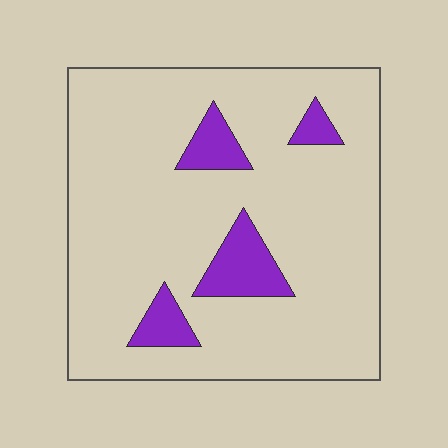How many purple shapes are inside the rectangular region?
4.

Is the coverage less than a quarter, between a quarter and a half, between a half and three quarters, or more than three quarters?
Less than a quarter.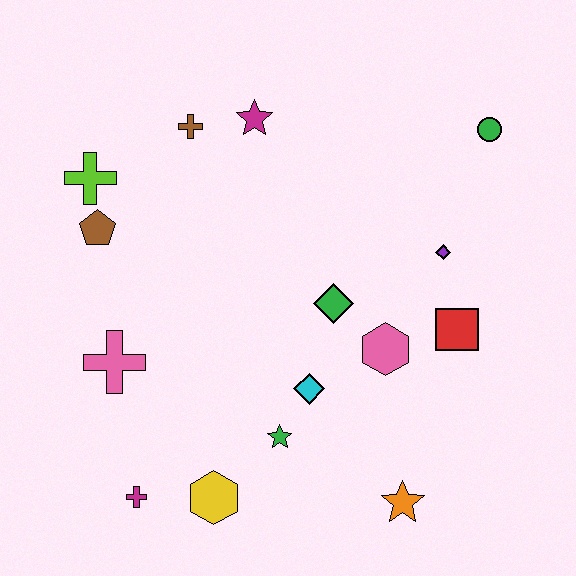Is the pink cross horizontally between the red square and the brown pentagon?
Yes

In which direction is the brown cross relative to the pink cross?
The brown cross is above the pink cross.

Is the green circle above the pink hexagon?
Yes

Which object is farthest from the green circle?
The magenta cross is farthest from the green circle.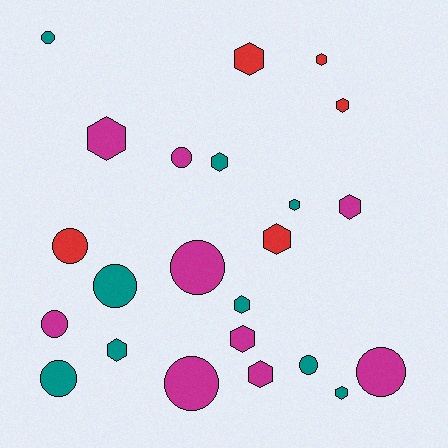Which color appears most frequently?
Teal, with 9 objects.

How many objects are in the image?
There are 23 objects.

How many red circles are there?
There is 1 red circle.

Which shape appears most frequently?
Hexagon, with 13 objects.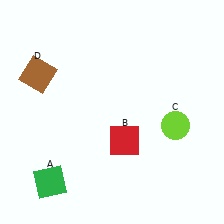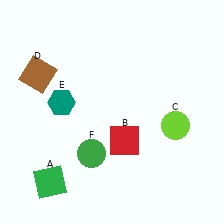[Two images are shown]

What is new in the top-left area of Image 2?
A teal hexagon (E) was added in the top-left area of Image 2.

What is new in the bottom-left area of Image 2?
A green circle (F) was added in the bottom-left area of Image 2.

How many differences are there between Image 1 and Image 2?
There are 2 differences between the two images.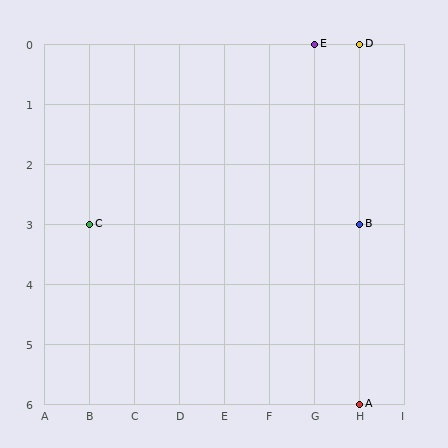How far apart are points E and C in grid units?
Points E and C are 5 columns and 3 rows apart (about 5.8 grid units diagonally).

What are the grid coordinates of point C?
Point C is at grid coordinates (B, 3).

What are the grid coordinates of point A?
Point A is at grid coordinates (H, 6).